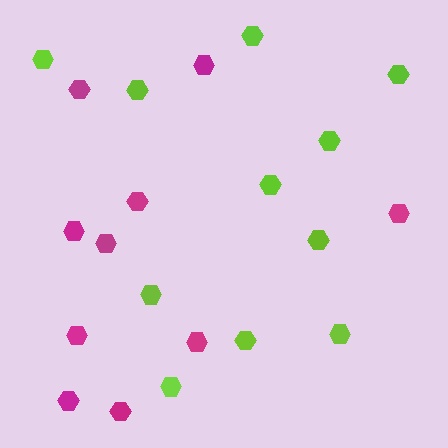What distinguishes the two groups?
There are 2 groups: one group of magenta hexagons (10) and one group of lime hexagons (11).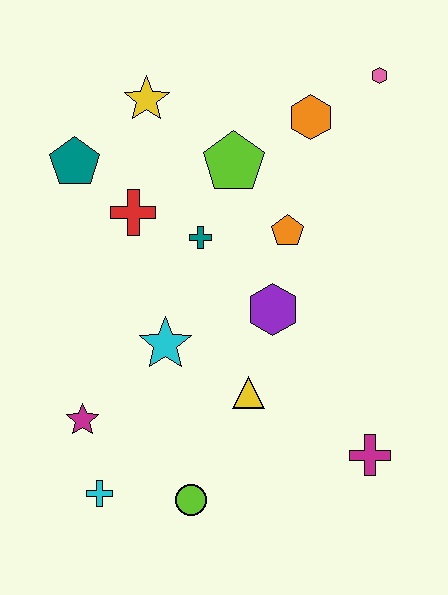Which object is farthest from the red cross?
The magenta cross is farthest from the red cross.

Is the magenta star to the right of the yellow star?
No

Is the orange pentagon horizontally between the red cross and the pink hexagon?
Yes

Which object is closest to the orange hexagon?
The pink hexagon is closest to the orange hexagon.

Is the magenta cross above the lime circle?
Yes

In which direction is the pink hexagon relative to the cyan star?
The pink hexagon is above the cyan star.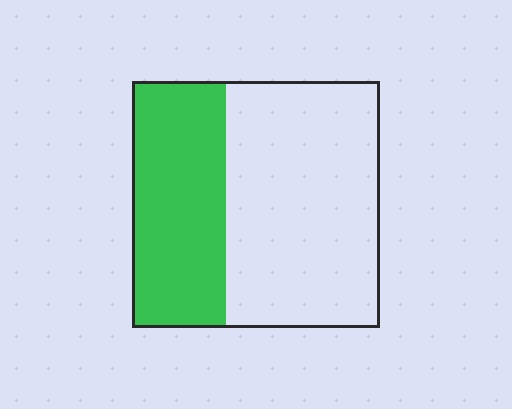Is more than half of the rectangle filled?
No.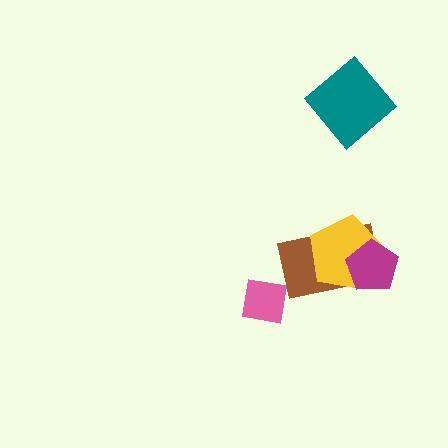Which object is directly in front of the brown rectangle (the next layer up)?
The yellow pentagon is directly in front of the brown rectangle.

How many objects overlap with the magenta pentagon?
2 objects overlap with the magenta pentagon.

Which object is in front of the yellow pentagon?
The magenta pentagon is in front of the yellow pentagon.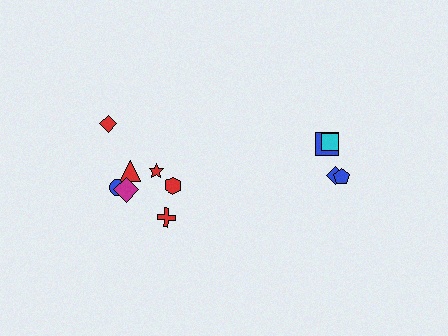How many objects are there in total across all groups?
There are 11 objects.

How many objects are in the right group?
There are 4 objects.